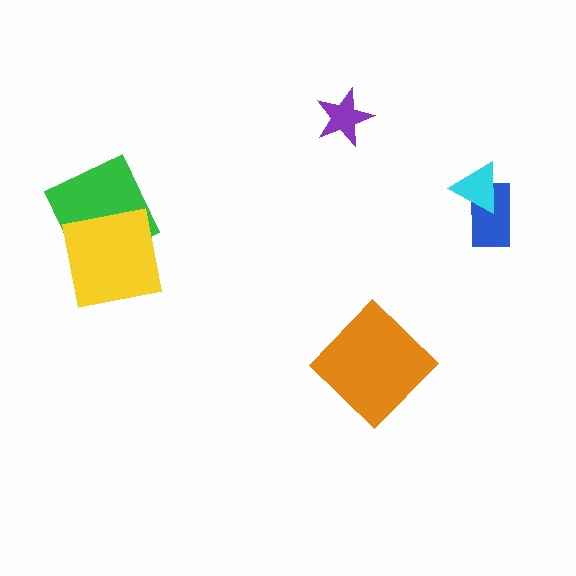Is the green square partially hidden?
Yes, it is partially covered by another shape.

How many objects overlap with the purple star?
0 objects overlap with the purple star.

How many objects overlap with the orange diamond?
0 objects overlap with the orange diamond.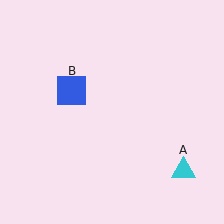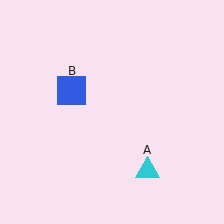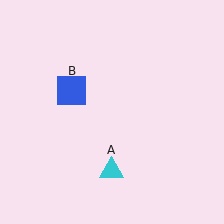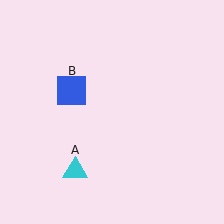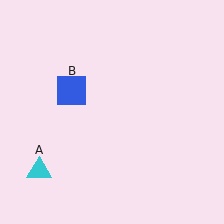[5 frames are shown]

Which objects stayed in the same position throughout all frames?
Blue square (object B) remained stationary.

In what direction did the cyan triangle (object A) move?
The cyan triangle (object A) moved left.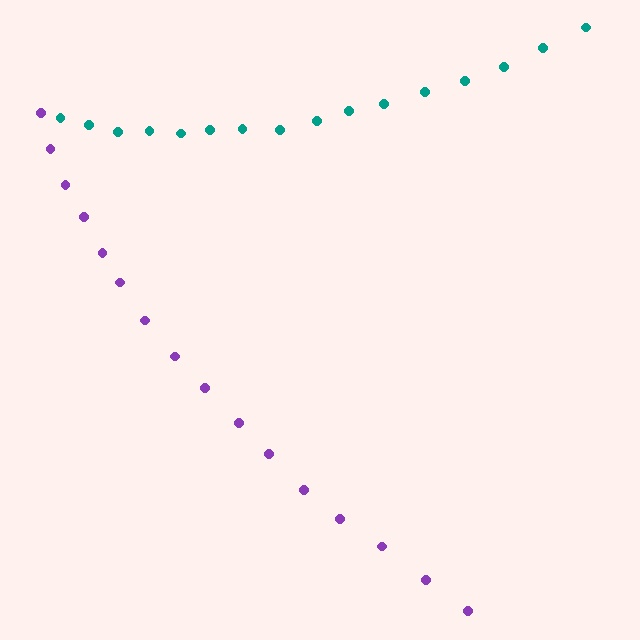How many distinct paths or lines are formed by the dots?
There are 2 distinct paths.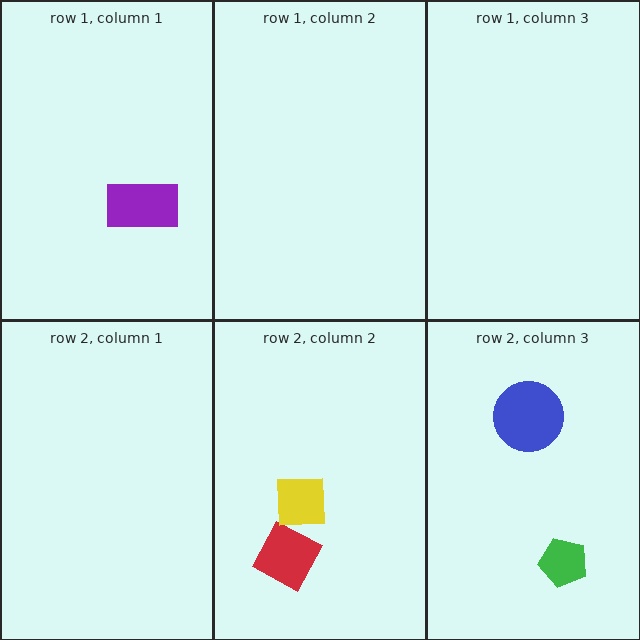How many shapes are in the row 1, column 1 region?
1.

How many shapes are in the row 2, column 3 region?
2.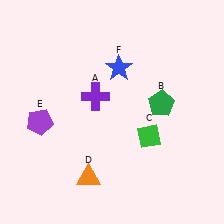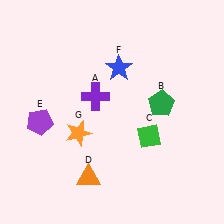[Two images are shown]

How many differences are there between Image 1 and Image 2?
There is 1 difference between the two images.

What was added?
An orange star (G) was added in Image 2.